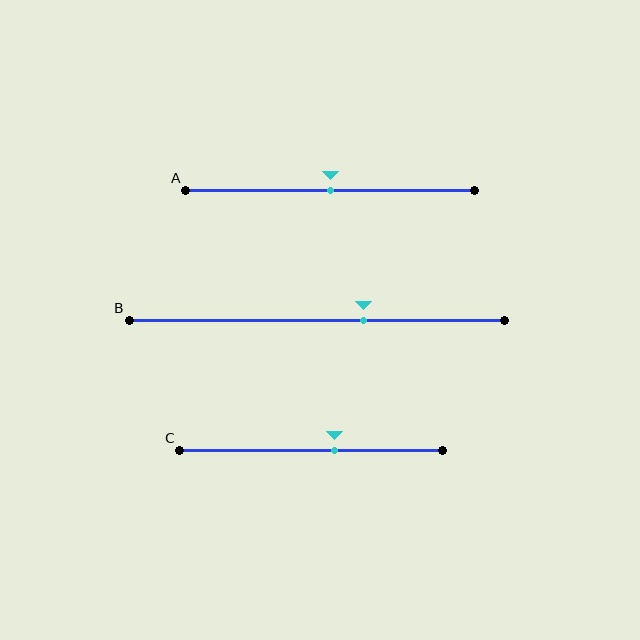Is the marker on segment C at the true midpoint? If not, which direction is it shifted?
No, the marker on segment C is shifted to the right by about 9% of the segment length.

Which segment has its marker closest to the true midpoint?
Segment A has its marker closest to the true midpoint.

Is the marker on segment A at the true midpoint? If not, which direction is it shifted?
Yes, the marker on segment A is at the true midpoint.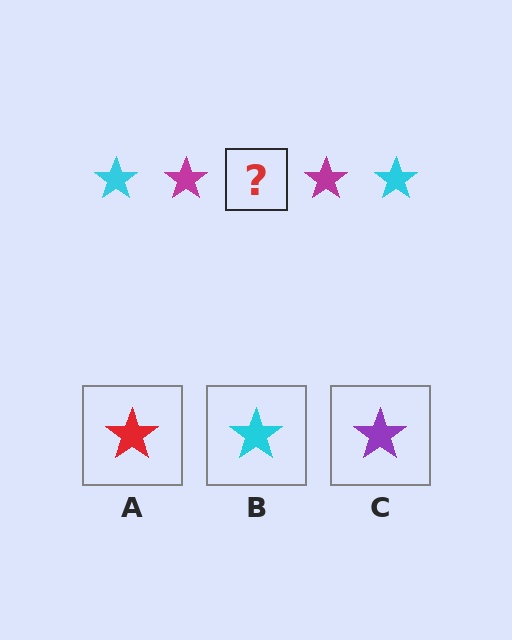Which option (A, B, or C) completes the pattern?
B.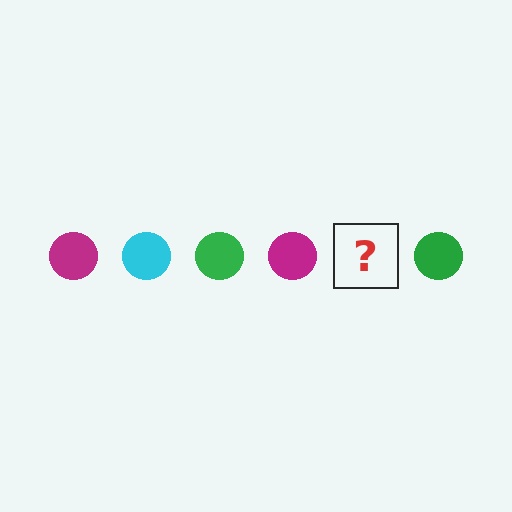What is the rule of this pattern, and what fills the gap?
The rule is that the pattern cycles through magenta, cyan, green circles. The gap should be filled with a cyan circle.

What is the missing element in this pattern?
The missing element is a cyan circle.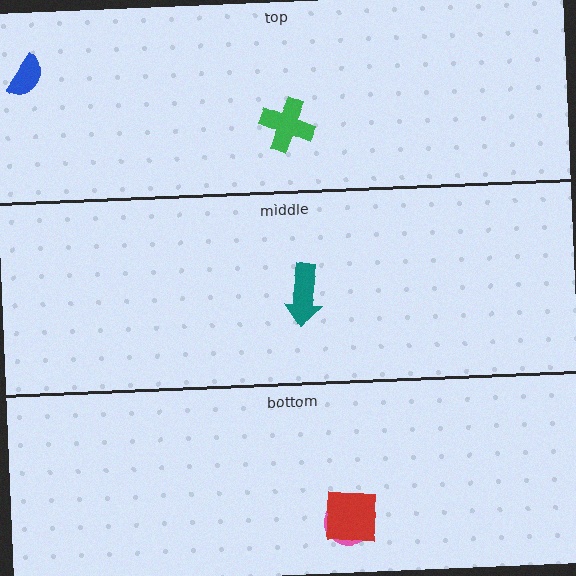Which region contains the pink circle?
The bottom region.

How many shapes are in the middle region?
1.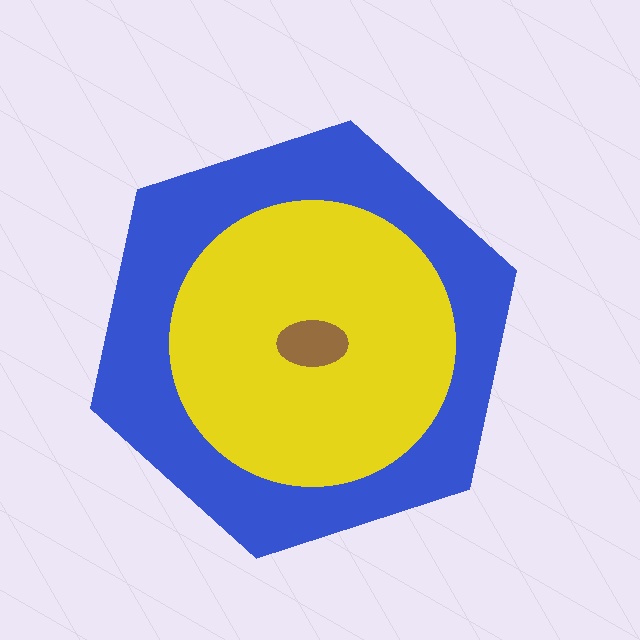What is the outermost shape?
The blue hexagon.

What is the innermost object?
The brown ellipse.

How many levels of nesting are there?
3.